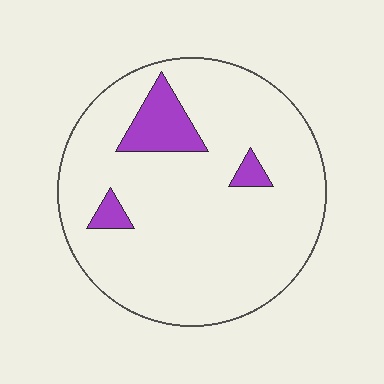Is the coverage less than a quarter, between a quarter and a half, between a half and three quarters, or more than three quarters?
Less than a quarter.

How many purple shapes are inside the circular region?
3.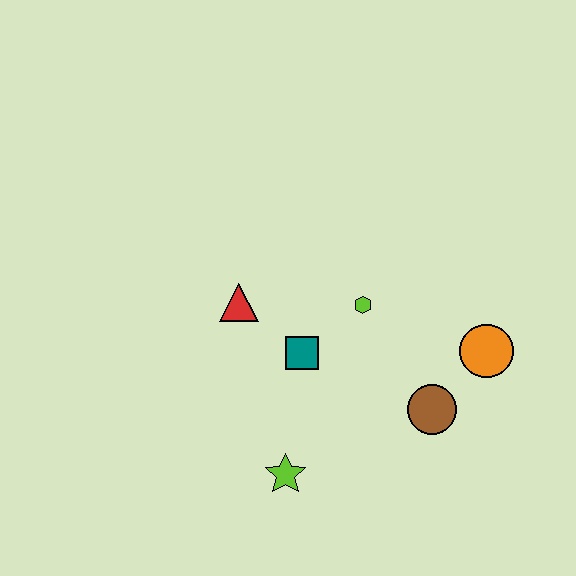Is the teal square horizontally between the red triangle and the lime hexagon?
Yes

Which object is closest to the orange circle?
The brown circle is closest to the orange circle.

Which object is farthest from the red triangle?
The orange circle is farthest from the red triangle.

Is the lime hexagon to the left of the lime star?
No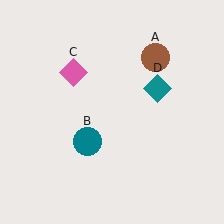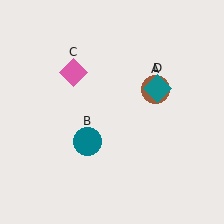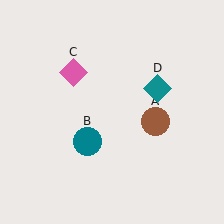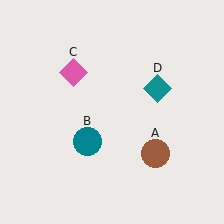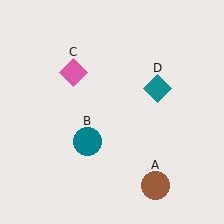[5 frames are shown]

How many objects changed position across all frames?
1 object changed position: brown circle (object A).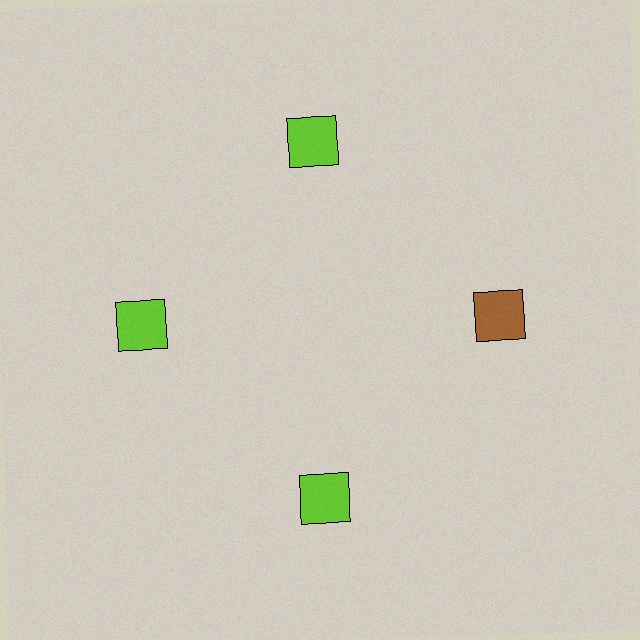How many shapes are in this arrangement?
There are 4 shapes arranged in a ring pattern.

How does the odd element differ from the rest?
It has a different color: brown instead of lime.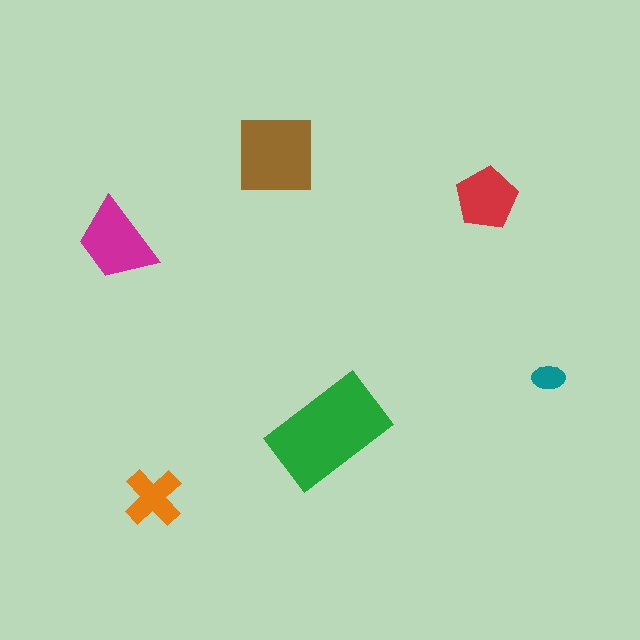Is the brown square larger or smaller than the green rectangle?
Smaller.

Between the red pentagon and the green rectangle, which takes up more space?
The green rectangle.